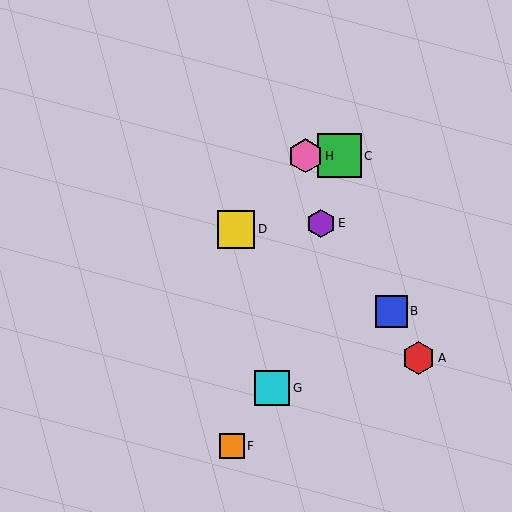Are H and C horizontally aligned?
Yes, both are at y≈156.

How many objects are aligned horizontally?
2 objects (C, H) are aligned horizontally.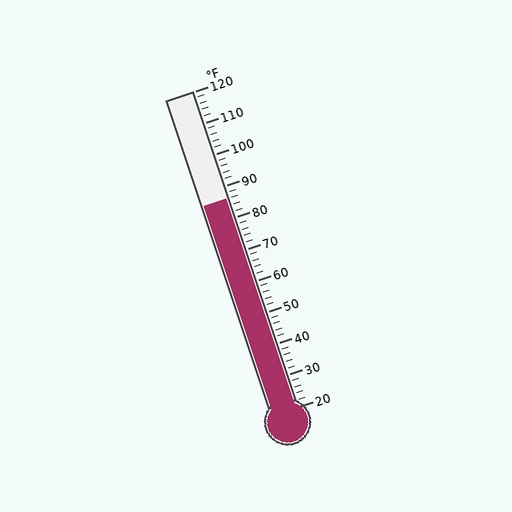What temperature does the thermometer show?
The thermometer shows approximately 86°F.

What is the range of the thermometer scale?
The thermometer scale ranges from 20°F to 120°F.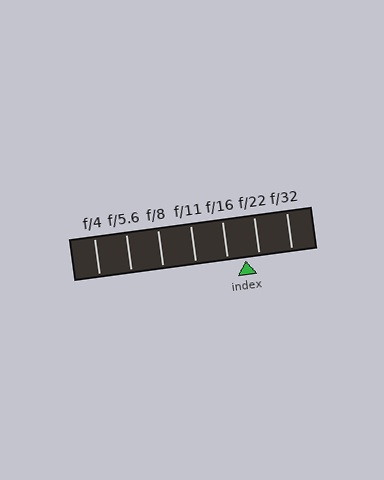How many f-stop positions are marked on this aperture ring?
There are 7 f-stop positions marked.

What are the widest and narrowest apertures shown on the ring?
The widest aperture shown is f/4 and the narrowest is f/32.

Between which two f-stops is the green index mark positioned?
The index mark is between f/16 and f/22.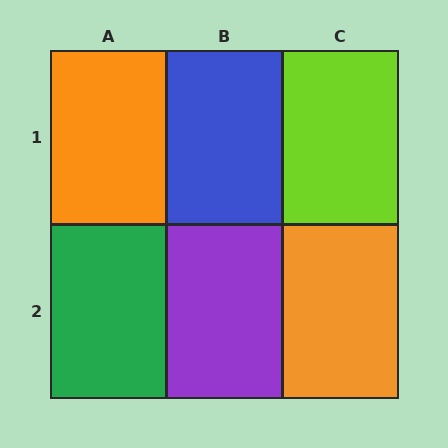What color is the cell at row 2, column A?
Green.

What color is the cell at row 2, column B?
Purple.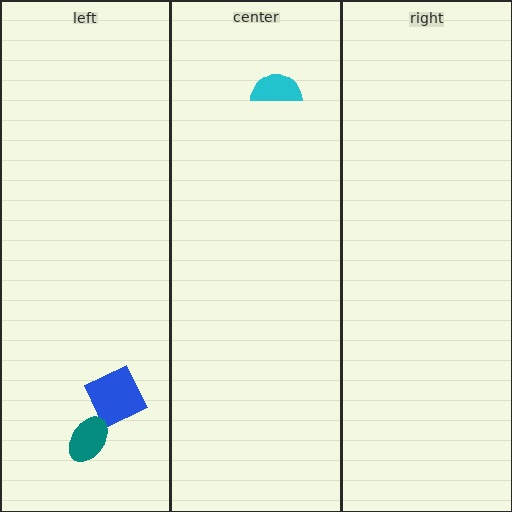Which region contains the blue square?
The left region.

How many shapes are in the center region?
1.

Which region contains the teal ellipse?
The left region.